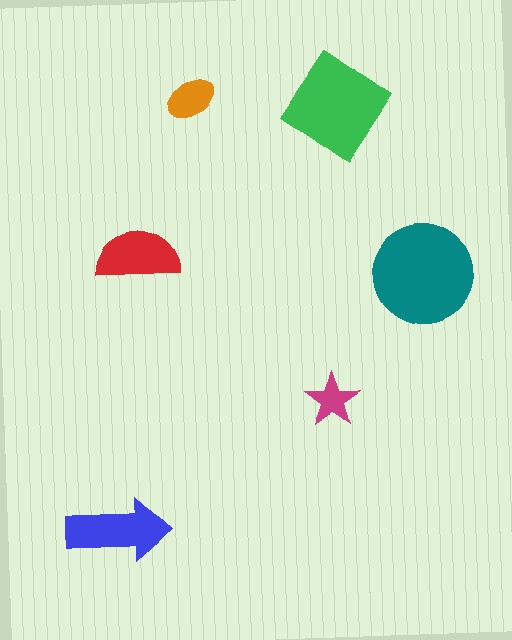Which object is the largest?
The teal circle.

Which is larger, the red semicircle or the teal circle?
The teal circle.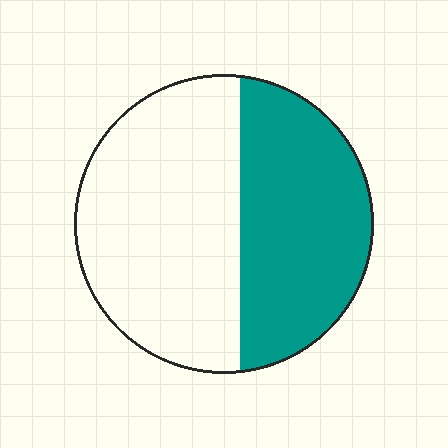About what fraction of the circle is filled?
About two fifths (2/5).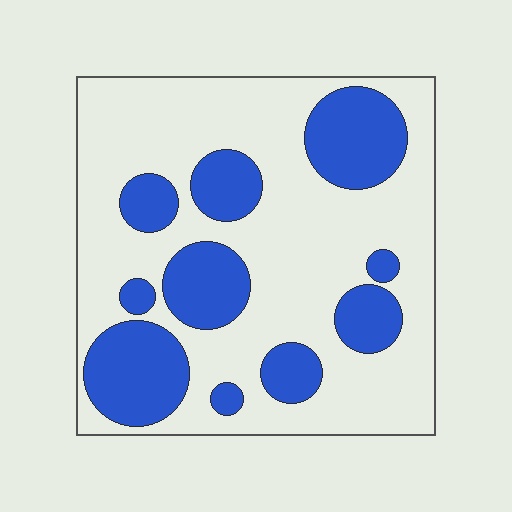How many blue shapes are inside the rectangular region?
10.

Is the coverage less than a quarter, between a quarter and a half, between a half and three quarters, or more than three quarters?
Between a quarter and a half.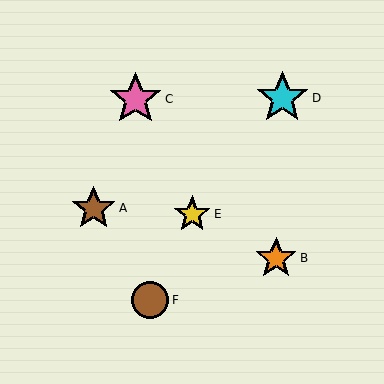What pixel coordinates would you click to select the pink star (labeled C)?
Click at (136, 99) to select the pink star C.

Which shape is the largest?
The pink star (labeled C) is the largest.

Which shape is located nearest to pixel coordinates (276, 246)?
The orange star (labeled B) at (276, 258) is nearest to that location.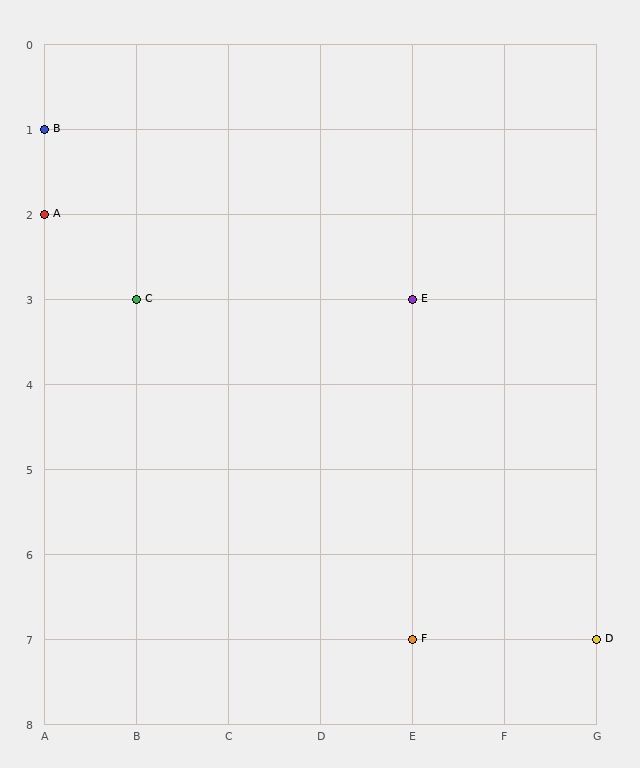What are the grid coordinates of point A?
Point A is at grid coordinates (A, 2).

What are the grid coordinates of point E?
Point E is at grid coordinates (E, 3).